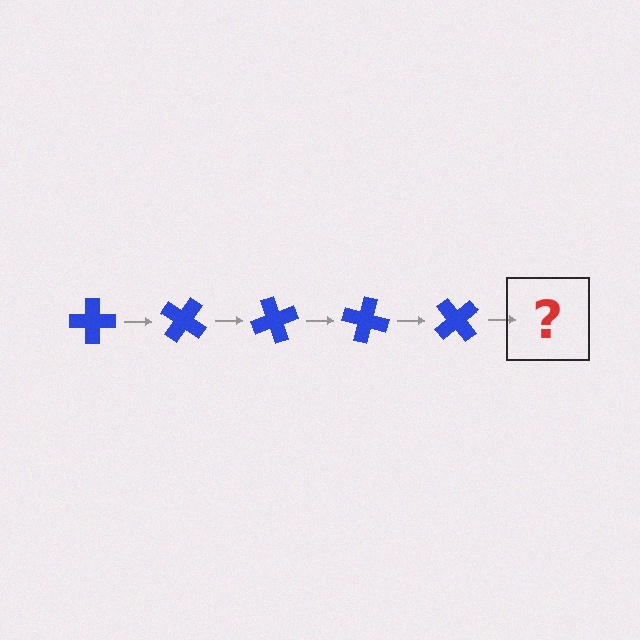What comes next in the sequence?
The next element should be a blue cross rotated 175 degrees.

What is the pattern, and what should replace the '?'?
The pattern is that the cross rotates 35 degrees each step. The '?' should be a blue cross rotated 175 degrees.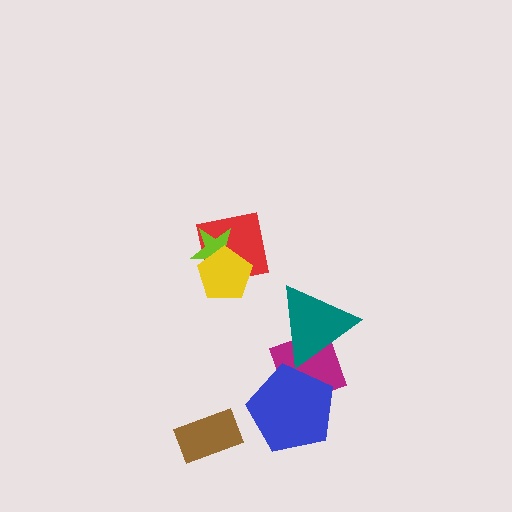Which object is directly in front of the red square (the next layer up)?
The lime star is directly in front of the red square.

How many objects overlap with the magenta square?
2 objects overlap with the magenta square.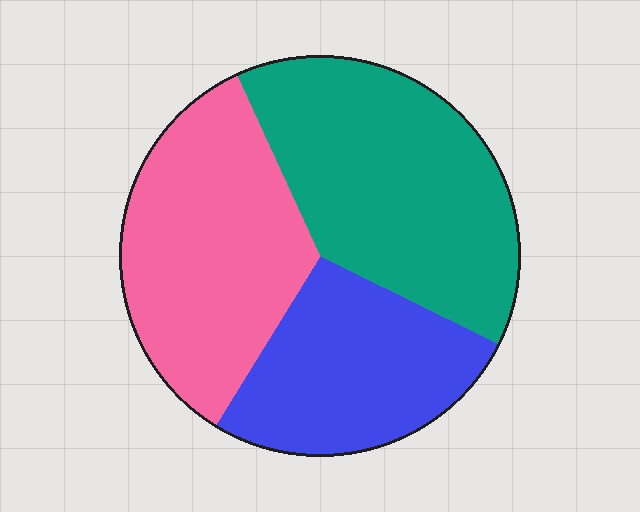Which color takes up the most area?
Teal, at roughly 40%.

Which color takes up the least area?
Blue, at roughly 25%.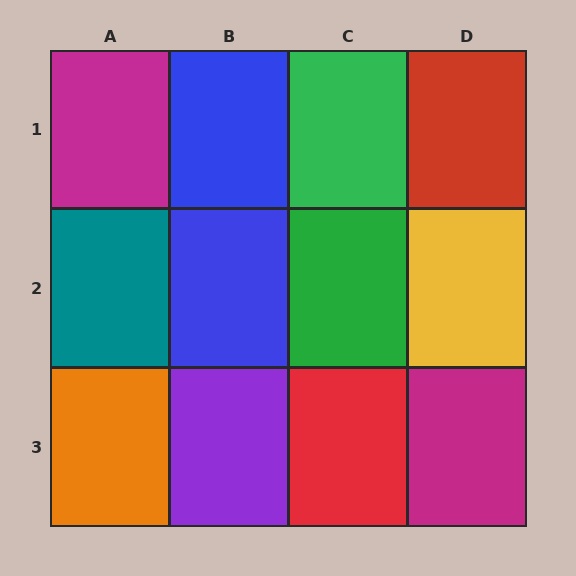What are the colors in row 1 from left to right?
Magenta, blue, green, red.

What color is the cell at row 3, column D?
Magenta.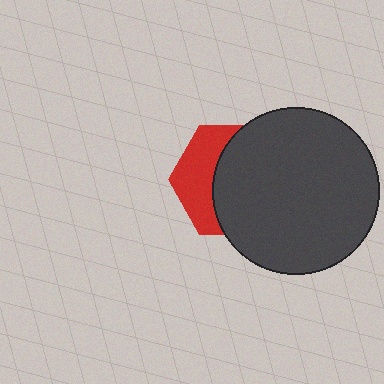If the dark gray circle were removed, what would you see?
You would see the complete red hexagon.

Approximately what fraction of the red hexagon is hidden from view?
Roughly 63% of the red hexagon is hidden behind the dark gray circle.